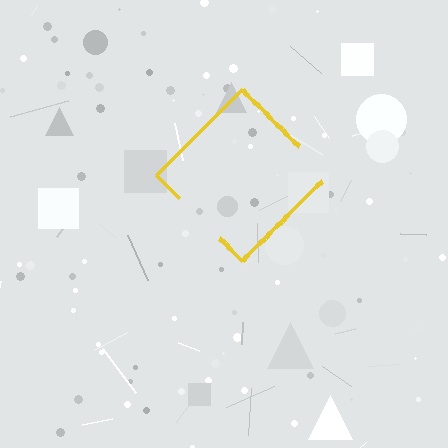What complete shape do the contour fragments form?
The contour fragments form a diamond.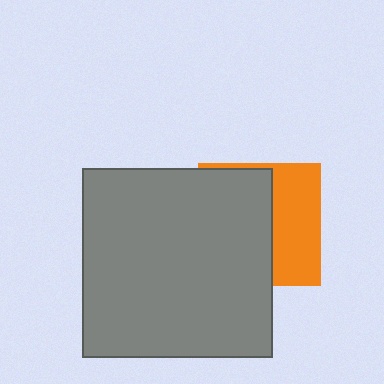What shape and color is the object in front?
The object in front is a gray square.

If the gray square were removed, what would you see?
You would see the complete orange square.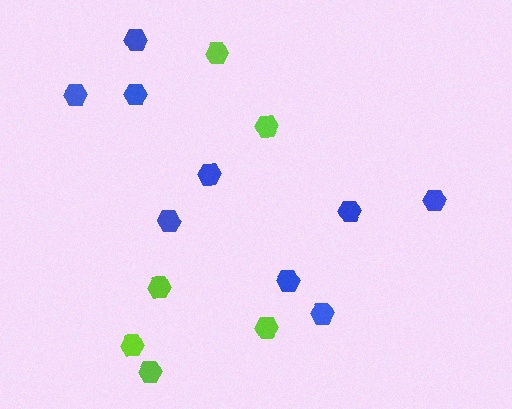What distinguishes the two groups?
There are 2 groups: one group of lime hexagons (6) and one group of blue hexagons (9).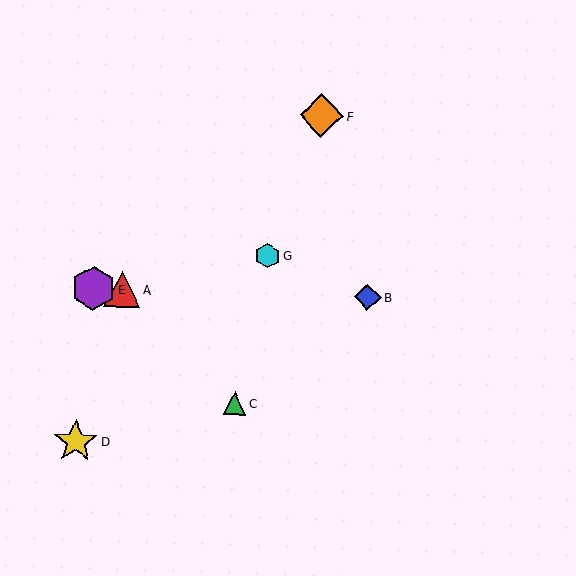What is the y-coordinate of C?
Object C is at y≈403.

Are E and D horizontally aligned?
No, E is at y≈288 and D is at y≈441.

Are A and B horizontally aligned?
Yes, both are at y≈289.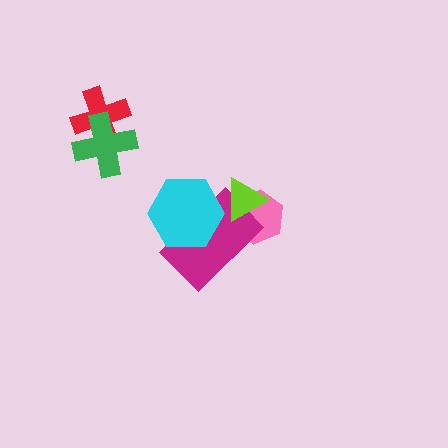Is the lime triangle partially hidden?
No, no other shape covers it.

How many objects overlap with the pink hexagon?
2 objects overlap with the pink hexagon.